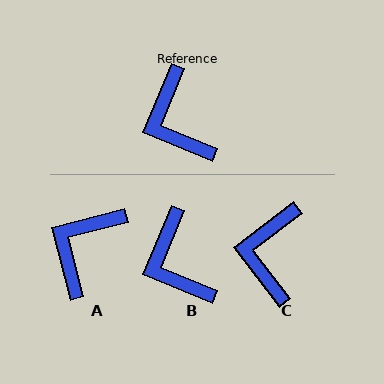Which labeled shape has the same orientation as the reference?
B.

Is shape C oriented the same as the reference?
No, it is off by about 30 degrees.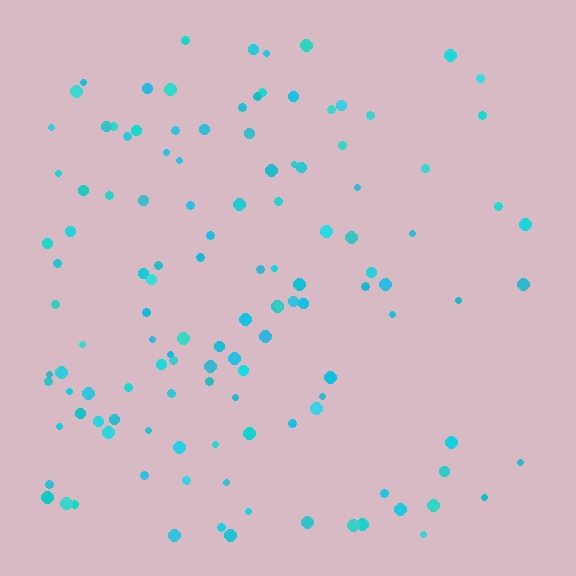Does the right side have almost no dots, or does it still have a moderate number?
Still a moderate number, just noticeably fewer than the left.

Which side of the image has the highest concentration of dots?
The left.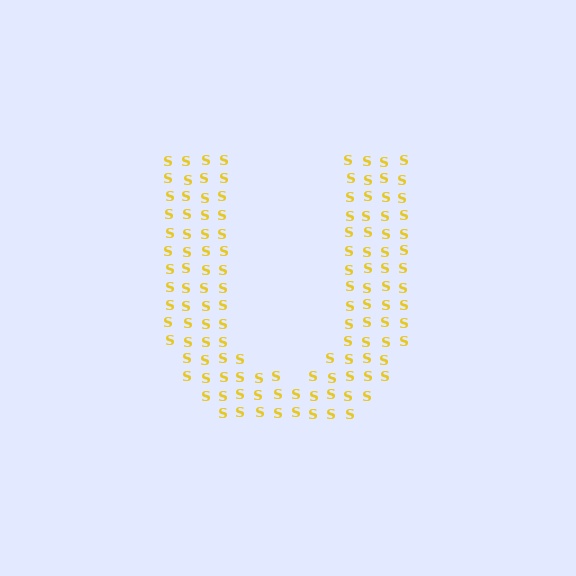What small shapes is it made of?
It is made of small letter S's.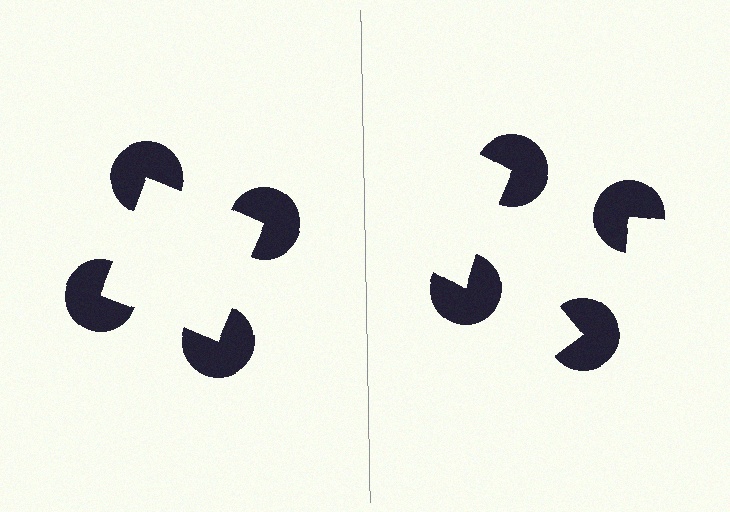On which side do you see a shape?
An illusory square appears on the left side. On the right side the wedge cuts are rotated, so no coherent shape forms.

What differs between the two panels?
The pac-man discs are positioned identically on both sides; only the wedge orientations differ. On the left they align to a square; on the right they are misaligned.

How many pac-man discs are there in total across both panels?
8 — 4 on each side.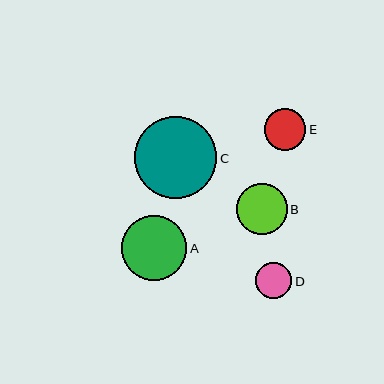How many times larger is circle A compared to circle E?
Circle A is approximately 1.6 times the size of circle E.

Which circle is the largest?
Circle C is the largest with a size of approximately 82 pixels.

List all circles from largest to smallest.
From largest to smallest: C, A, B, E, D.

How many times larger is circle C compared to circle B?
Circle C is approximately 1.6 times the size of circle B.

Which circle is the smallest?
Circle D is the smallest with a size of approximately 36 pixels.